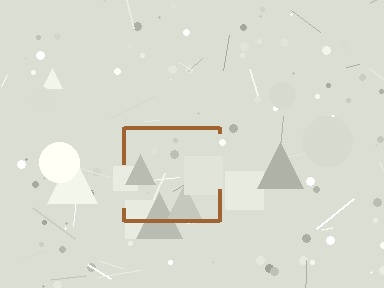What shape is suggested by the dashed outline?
The dashed outline suggests a square.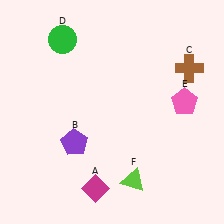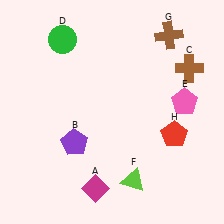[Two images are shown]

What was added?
A brown cross (G), a red pentagon (H) were added in Image 2.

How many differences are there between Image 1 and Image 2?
There are 2 differences between the two images.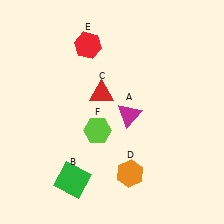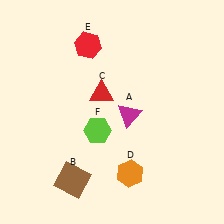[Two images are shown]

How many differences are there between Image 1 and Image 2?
There is 1 difference between the two images.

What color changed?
The square (B) changed from green in Image 1 to brown in Image 2.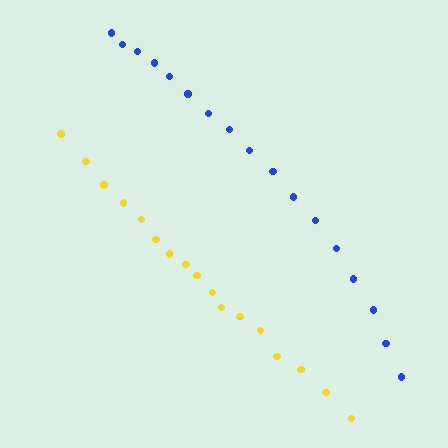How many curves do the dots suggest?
There are 2 distinct paths.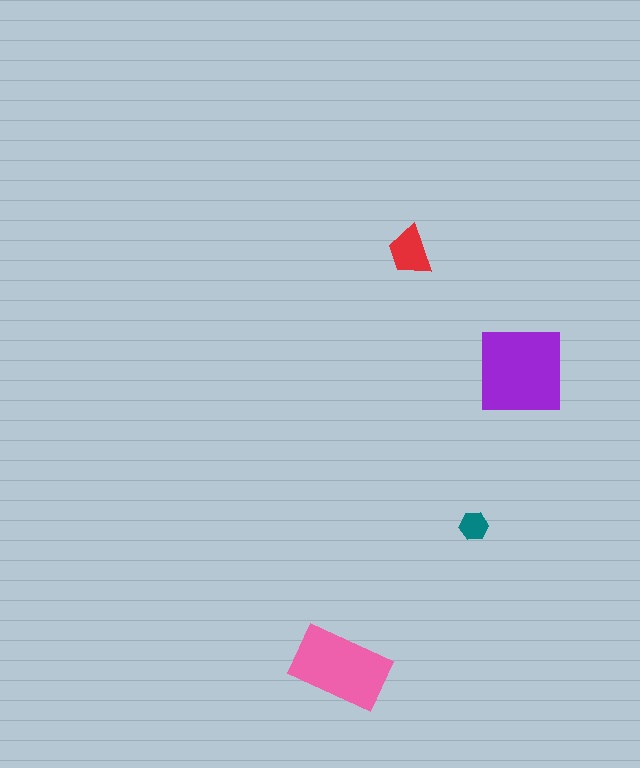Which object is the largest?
The purple square.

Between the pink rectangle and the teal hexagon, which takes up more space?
The pink rectangle.